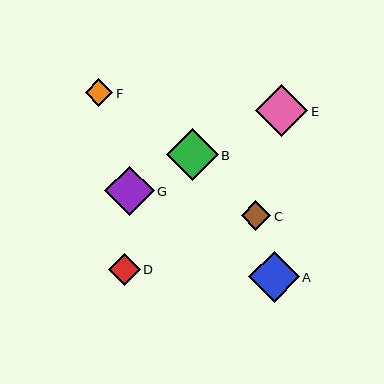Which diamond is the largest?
Diamond E is the largest with a size of approximately 52 pixels.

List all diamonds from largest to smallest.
From largest to smallest: E, B, A, G, D, C, F.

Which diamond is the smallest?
Diamond F is the smallest with a size of approximately 28 pixels.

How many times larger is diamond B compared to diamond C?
Diamond B is approximately 1.7 times the size of diamond C.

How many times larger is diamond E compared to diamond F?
Diamond E is approximately 1.9 times the size of diamond F.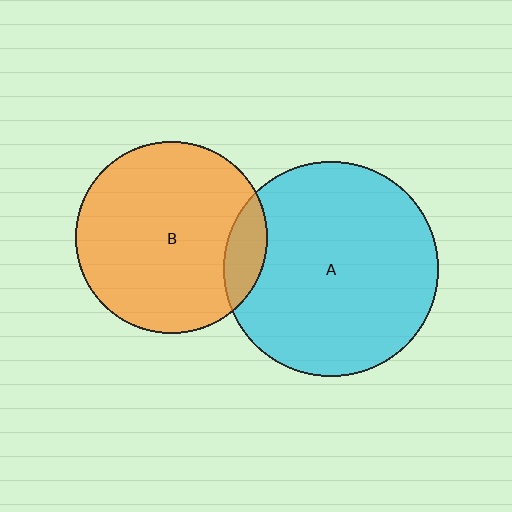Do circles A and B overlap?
Yes.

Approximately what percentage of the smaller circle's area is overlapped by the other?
Approximately 10%.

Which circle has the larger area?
Circle A (cyan).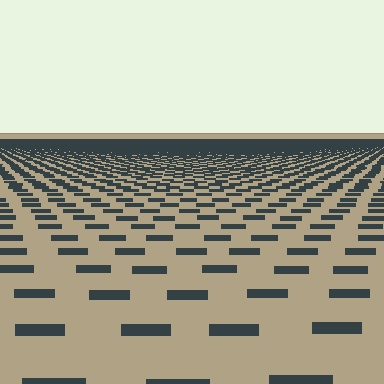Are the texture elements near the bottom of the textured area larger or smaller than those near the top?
Larger. Near the bottom, elements are closer to the viewer and appear at a bigger on-screen size.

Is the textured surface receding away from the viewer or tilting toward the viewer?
The surface is receding away from the viewer. Texture elements get smaller and denser toward the top.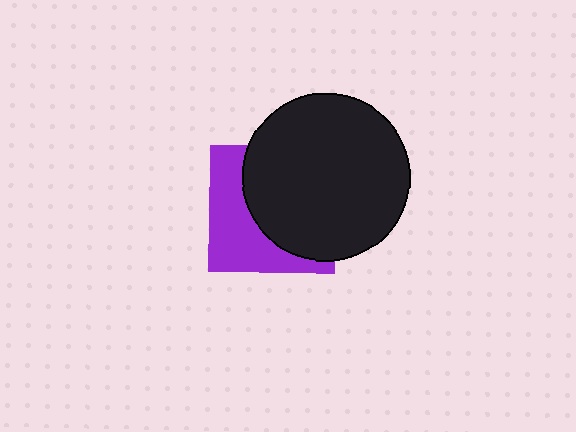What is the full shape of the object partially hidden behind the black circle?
The partially hidden object is a purple square.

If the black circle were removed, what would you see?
You would see the complete purple square.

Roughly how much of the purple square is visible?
A small part of it is visible (roughly 42%).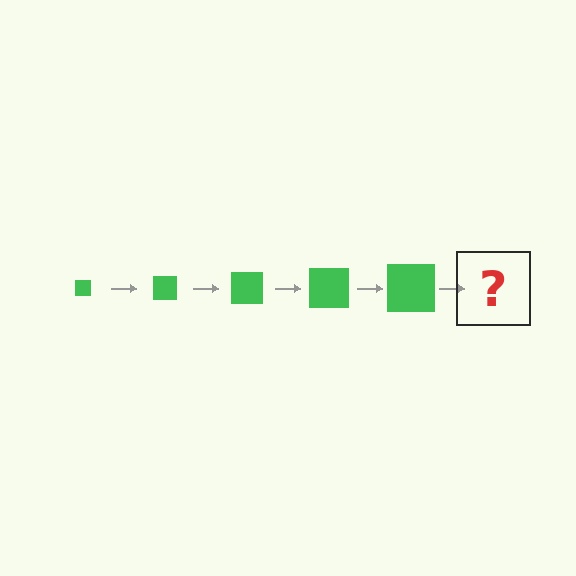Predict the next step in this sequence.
The next step is a green square, larger than the previous one.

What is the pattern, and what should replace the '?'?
The pattern is that the square gets progressively larger each step. The '?' should be a green square, larger than the previous one.